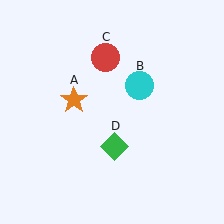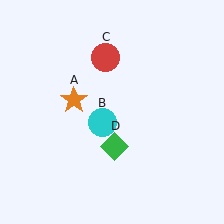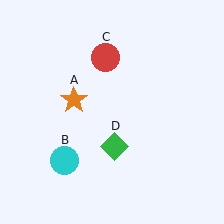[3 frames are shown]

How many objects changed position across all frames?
1 object changed position: cyan circle (object B).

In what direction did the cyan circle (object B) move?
The cyan circle (object B) moved down and to the left.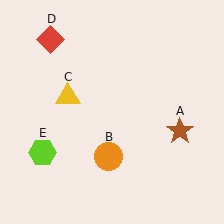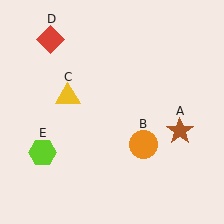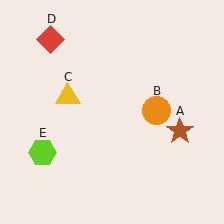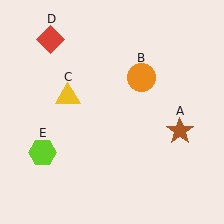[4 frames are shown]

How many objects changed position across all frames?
1 object changed position: orange circle (object B).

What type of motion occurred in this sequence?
The orange circle (object B) rotated counterclockwise around the center of the scene.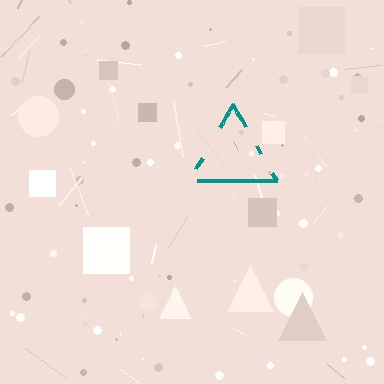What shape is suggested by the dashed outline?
The dashed outline suggests a triangle.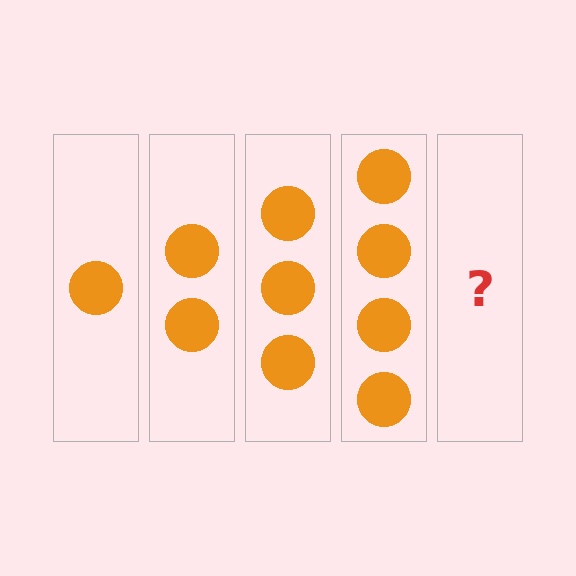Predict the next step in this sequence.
The next step is 5 circles.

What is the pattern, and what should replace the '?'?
The pattern is that each step adds one more circle. The '?' should be 5 circles.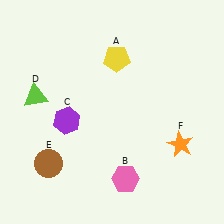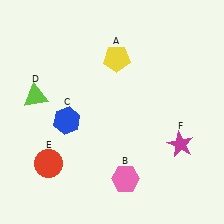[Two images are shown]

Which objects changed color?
C changed from purple to blue. E changed from brown to red. F changed from orange to magenta.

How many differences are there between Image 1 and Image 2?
There are 3 differences between the two images.